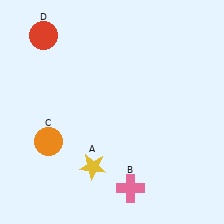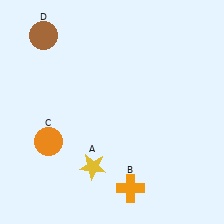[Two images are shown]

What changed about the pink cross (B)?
In Image 1, B is pink. In Image 2, it changed to orange.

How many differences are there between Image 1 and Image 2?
There are 2 differences between the two images.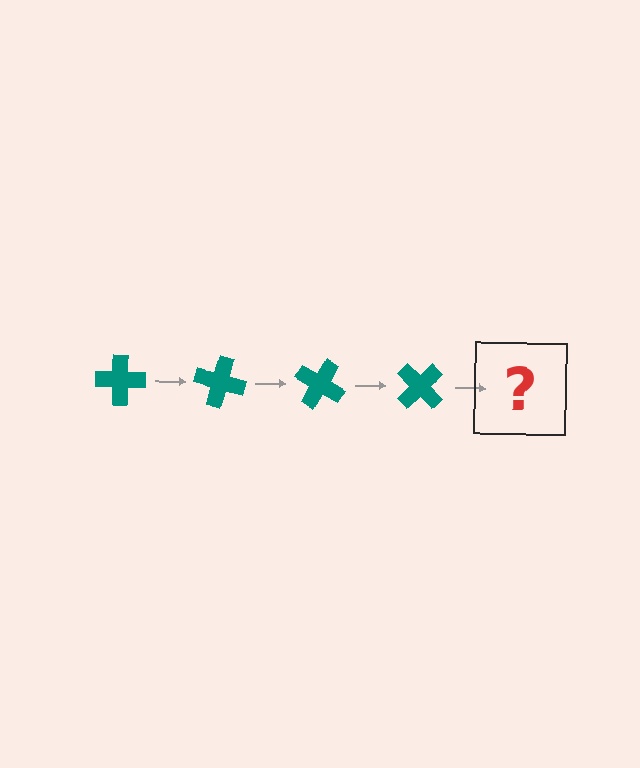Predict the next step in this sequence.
The next step is a teal cross rotated 60 degrees.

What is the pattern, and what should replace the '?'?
The pattern is that the cross rotates 15 degrees each step. The '?' should be a teal cross rotated 60 degrees.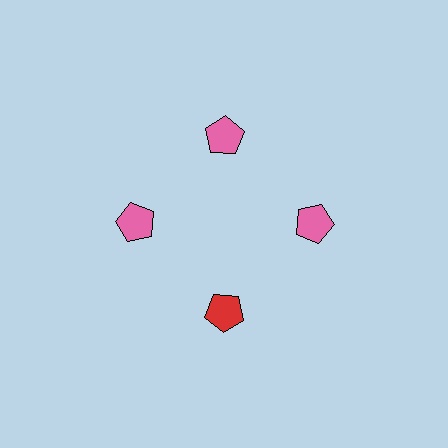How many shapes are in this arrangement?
There are 4 shapes arranged in a ring pattern.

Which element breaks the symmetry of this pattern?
The red pentagon at roughly the 6 o'clock position breaks the symmetry. All other shapes are pink pentagons.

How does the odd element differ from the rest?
It has a different color: red instead of pink.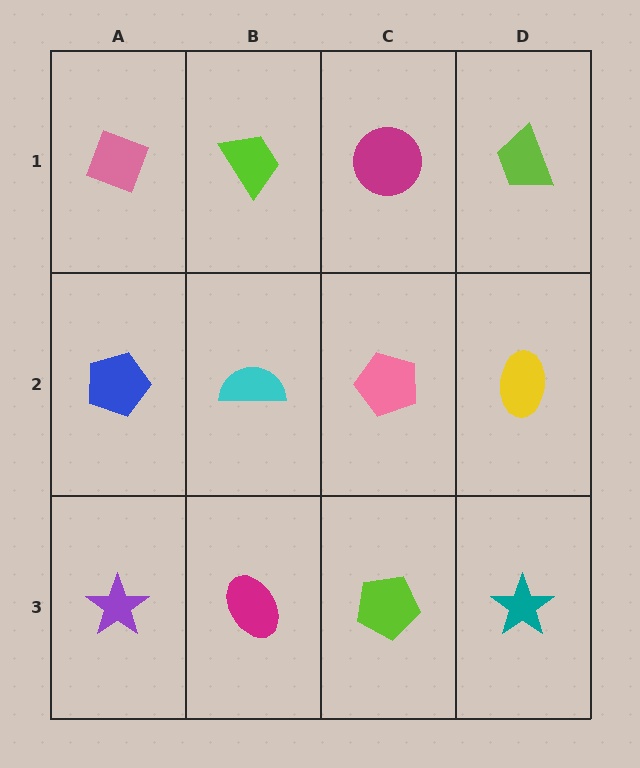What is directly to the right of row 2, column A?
A cyan semicircle.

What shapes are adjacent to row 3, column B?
A cyan semicircle (row 2, column B), a purple star (row 3, column A), a lime pentagon (row 3, column C).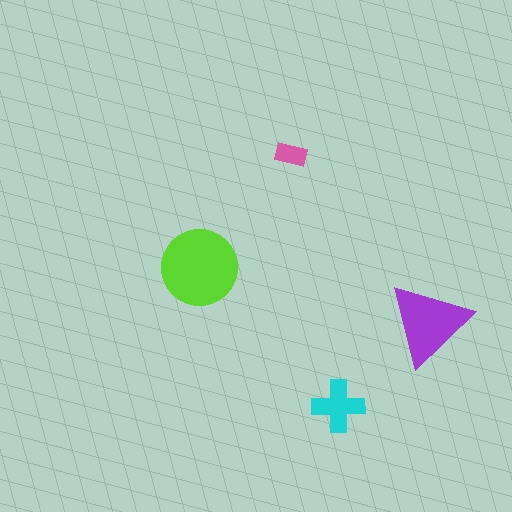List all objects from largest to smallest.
The lime circle, the purple triangle, the cyan cross, the pink rectangle.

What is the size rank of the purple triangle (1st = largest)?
2nd.